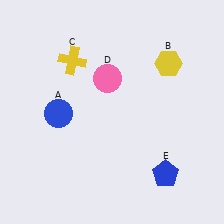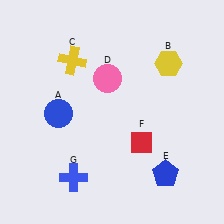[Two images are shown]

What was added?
A red diamond (F), a blue cross (G) were added in Image 2.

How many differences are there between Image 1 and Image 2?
There are 2 differences between the two images.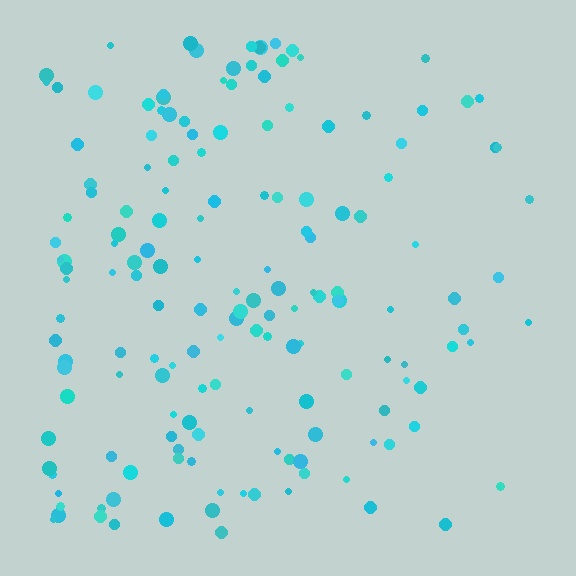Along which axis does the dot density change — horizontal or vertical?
Horizontal.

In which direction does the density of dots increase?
From right to left, with the left side densest.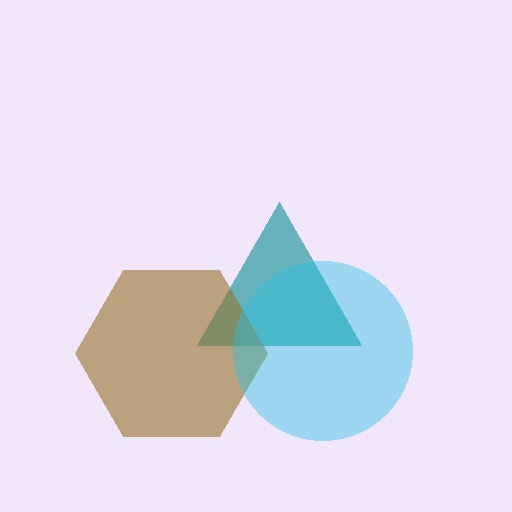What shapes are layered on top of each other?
The layered shapes are: a teal triangle, a brown hexagon, a cyan circle.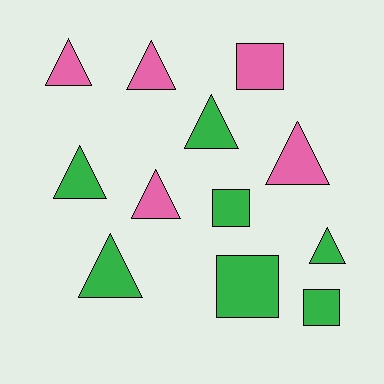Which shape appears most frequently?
Triangle, with 8 objects.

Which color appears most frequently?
Green, with 7 objects.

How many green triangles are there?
There are 4 green triangles.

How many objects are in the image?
There are 12 objects.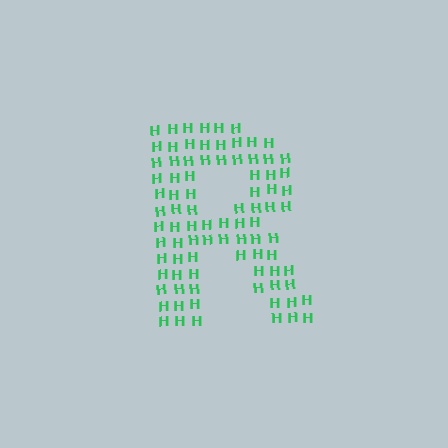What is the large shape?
The large shape is the letter R.